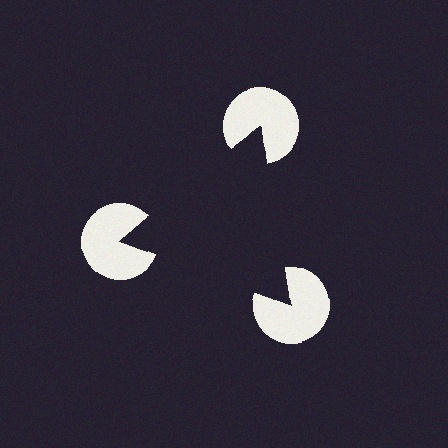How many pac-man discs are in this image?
There are 3 — one at each vertex of the illusory triangle.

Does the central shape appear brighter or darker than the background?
It typically appears slightly darker than the background, even though no actual brightness change is drawn.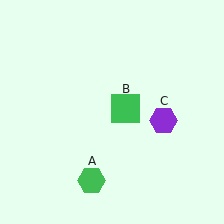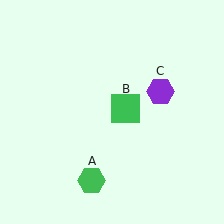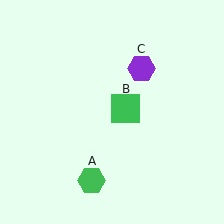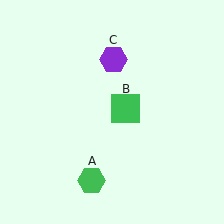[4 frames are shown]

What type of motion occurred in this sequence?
The purple hexagon (object C) rotated counterclockwise around the center of the scene.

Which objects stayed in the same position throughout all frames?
Green hexagon (object A) and green square (object B) remained stationary.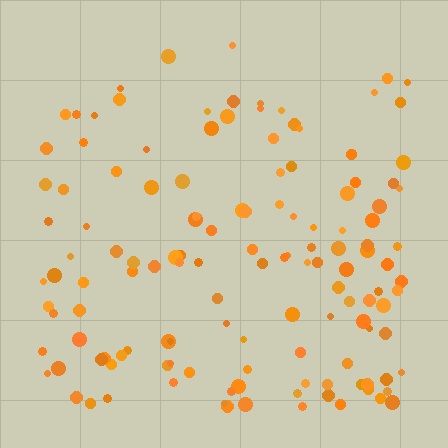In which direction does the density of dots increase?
From top to bottom, with the bottom side densest.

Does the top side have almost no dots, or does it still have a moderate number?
Still a moderate number, just noticeably fewer than the bottom.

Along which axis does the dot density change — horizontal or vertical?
Vertical.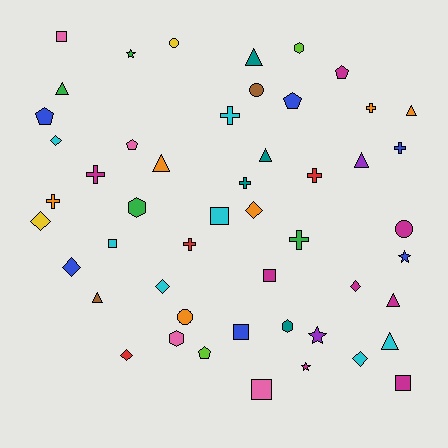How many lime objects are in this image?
There are 2 lime objects.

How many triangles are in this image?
There are 9 triangles.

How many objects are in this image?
There are 50 objects.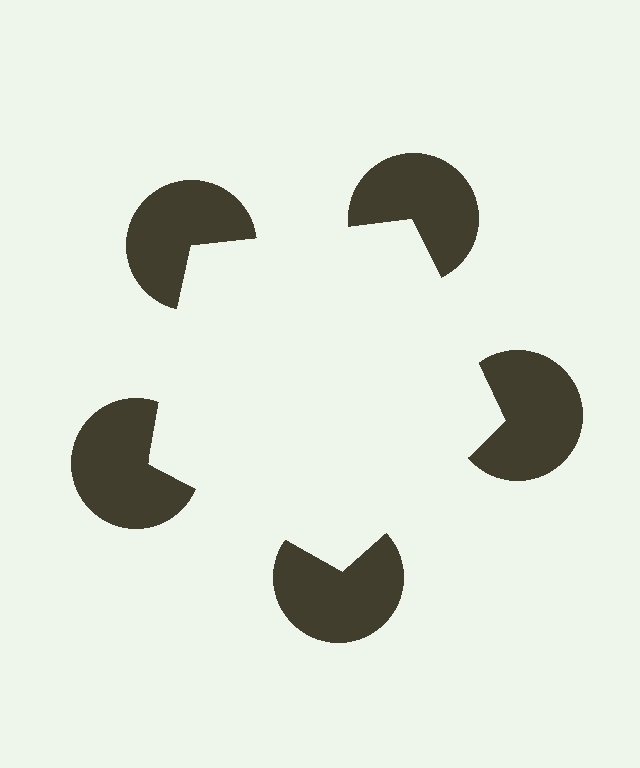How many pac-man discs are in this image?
There are 5 — one at each vertex of the illusory pentagon.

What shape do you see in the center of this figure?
An illusory pentagon — its edges are inferred from the aligned wedge cuts in the pac-man discs, not physically drawn.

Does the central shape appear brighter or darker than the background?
It typically appears slightly brighter than the background, even though no actual brightness change is drawn.